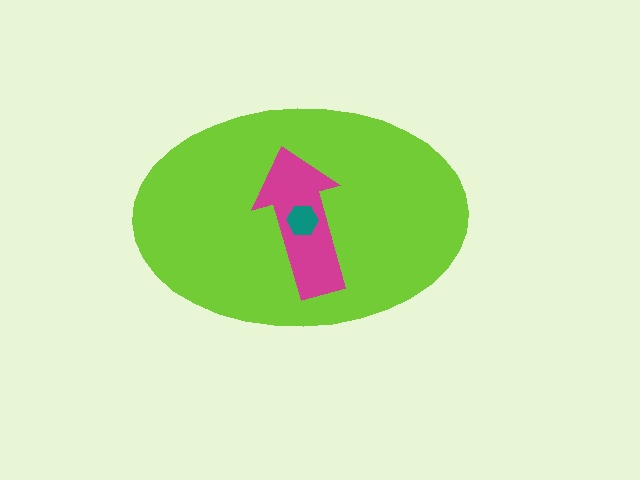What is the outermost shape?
The lime ellipse.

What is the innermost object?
The teal hexagon.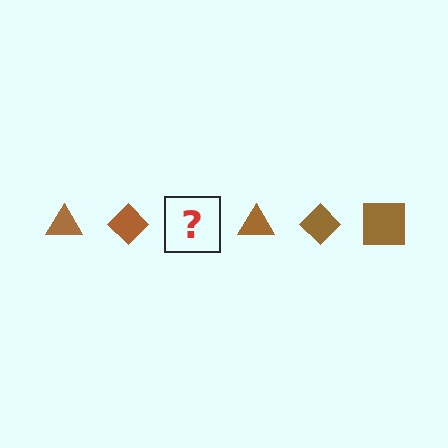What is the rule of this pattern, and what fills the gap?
The rule is that the pattern cycles through triangle, diamond, square shapes in brown. The gap should be filled with a brown square.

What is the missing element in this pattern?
The missing element is a brown square.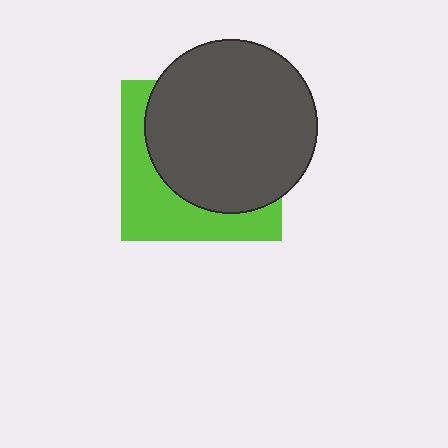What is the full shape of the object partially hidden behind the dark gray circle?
The partially hidden object is a lime square.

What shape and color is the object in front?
The object in front is a dark gray circle.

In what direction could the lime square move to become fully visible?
The lime square could move toward the lower-left. That would shift it out from behind the dark gray circle entirely.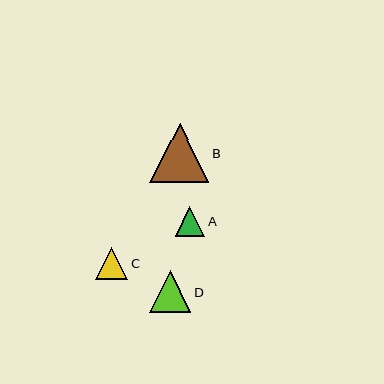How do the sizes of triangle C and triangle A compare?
Triangle C and triangle A are approximately the same size.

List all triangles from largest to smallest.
From largest to smallest: B, D, C, A.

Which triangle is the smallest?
Triangle A is the smallest with a size of approximately 30 pixels.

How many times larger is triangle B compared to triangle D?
Triangle B is approximately 1.4 times the size of triangle D.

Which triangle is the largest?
Triangle B is the largest with a size of approximately 59 pixels.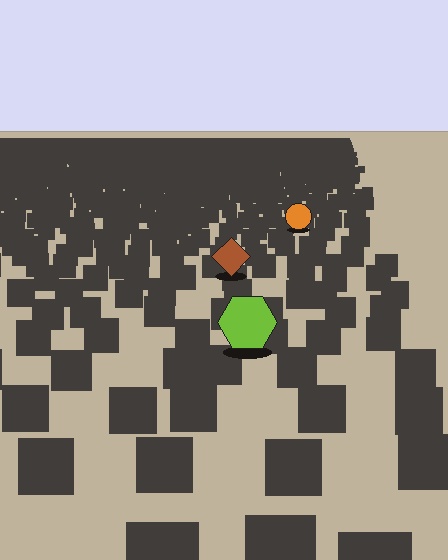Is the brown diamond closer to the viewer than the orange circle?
Yes. The brown diamond is closer — you can tell from the texture gradient: the ground texture is coarser near it.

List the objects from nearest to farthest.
From nearest to farthest: the lime hexagon, the brown diamond, the orange circle.